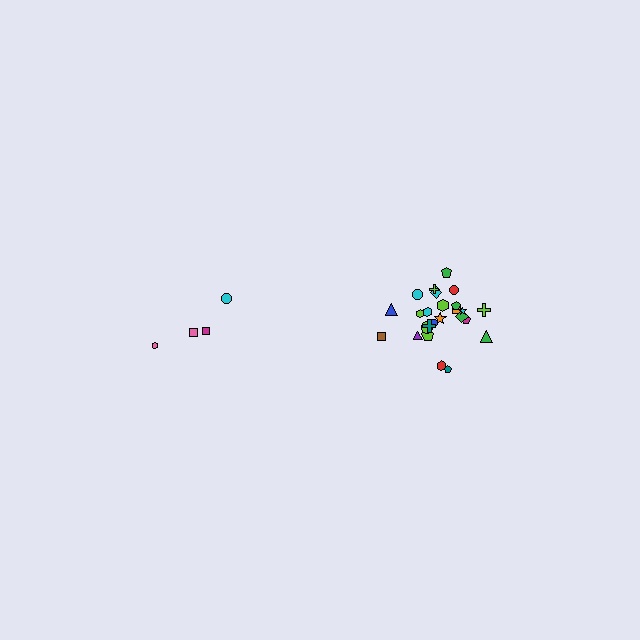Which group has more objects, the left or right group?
The right group.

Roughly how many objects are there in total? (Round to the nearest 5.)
Roughly 30 objects in total.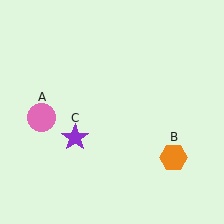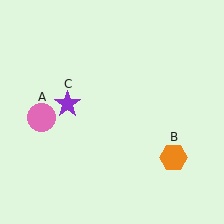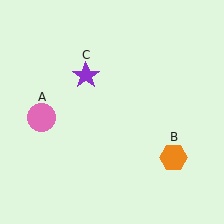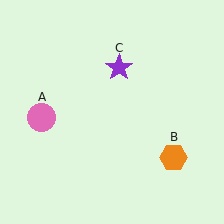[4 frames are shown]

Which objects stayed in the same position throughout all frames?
Pink circle (object A) and orange hexagon (object B) remained stationary.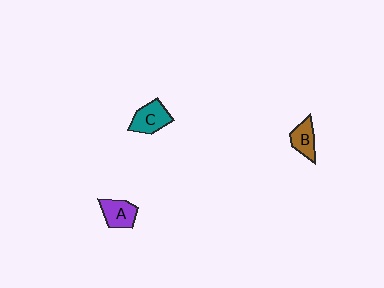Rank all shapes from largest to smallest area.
From largest to smallest: C (teal), A (purple), B (brown).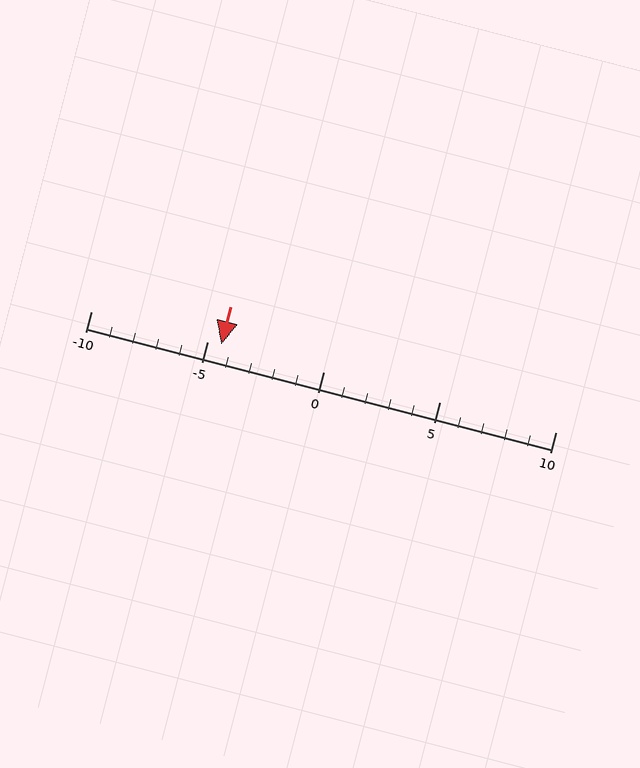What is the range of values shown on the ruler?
The ruler shows values from -10 to 10.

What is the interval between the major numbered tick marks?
The major tick marks are spaced 5 units apart.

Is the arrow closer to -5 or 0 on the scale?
The arrow is closer to -5.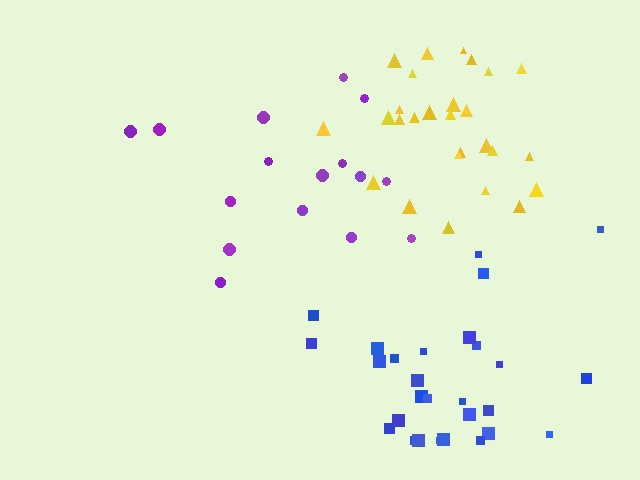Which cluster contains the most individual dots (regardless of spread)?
Yellow (28).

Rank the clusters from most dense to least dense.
yellow, blue, purple.